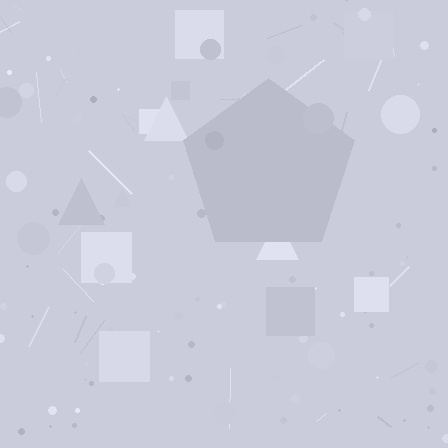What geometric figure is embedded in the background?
A pentagon is embedded in the background.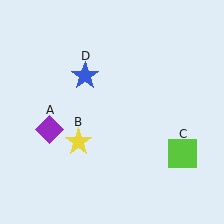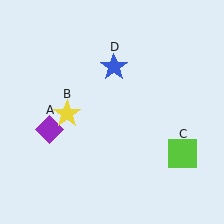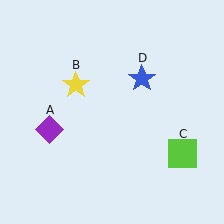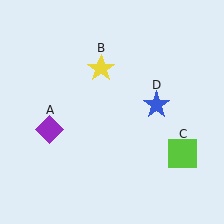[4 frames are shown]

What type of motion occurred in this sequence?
The yellow star (object B), blue star (object D) rotated clockwise around the center of the scene.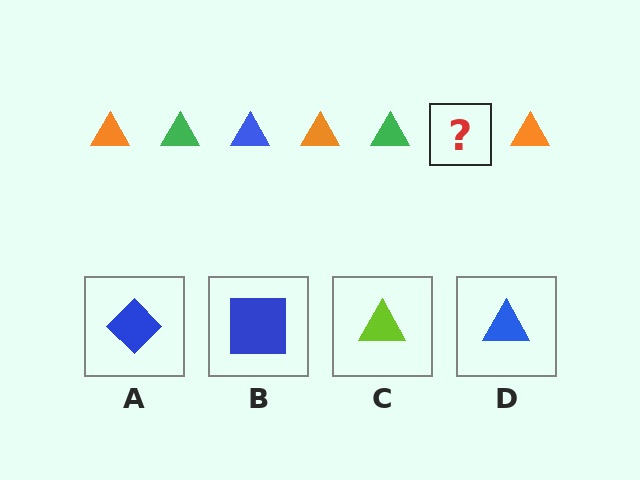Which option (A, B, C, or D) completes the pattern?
D.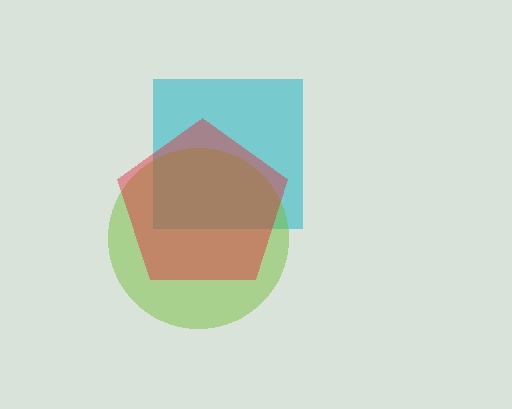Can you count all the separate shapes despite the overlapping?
Yes, there are 3 separate shapes.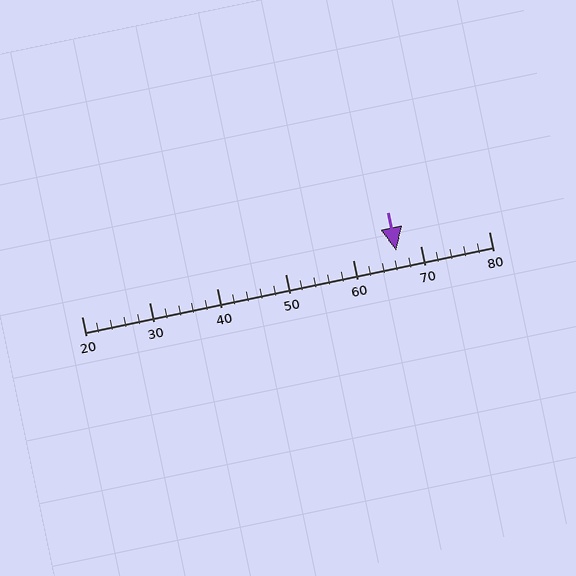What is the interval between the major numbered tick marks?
The major tick marks are spaced 10 units apart.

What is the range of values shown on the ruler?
The ruler shows values from 20 to 80.